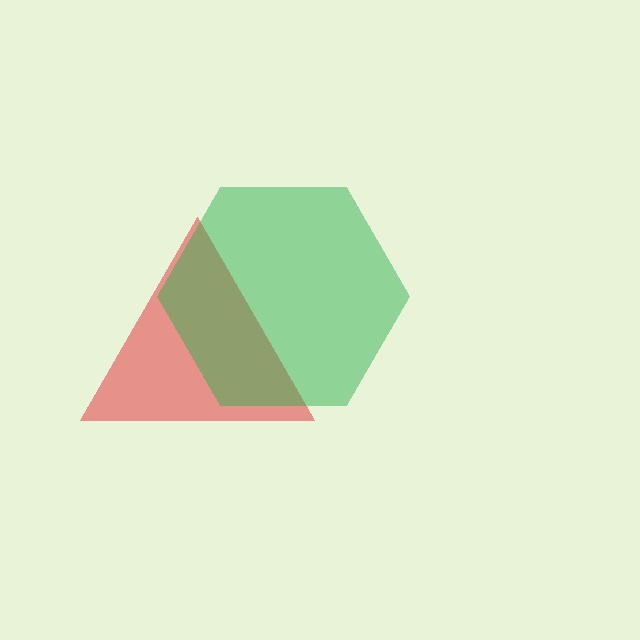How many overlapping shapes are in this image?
There are 2 overlapping shapes in the image.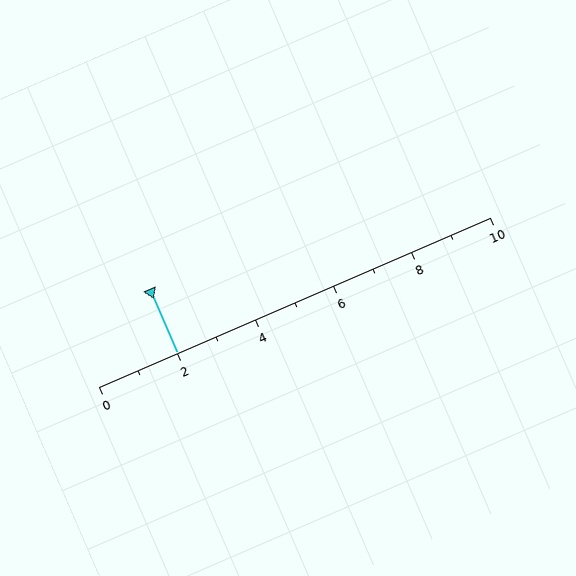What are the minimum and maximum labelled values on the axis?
The axis runs from 0 to 10.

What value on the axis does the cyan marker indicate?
The marker indicates approximately 2.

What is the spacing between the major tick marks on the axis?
The major ticks are spaced 2 apart.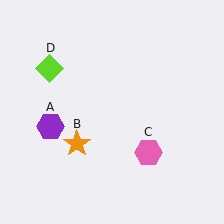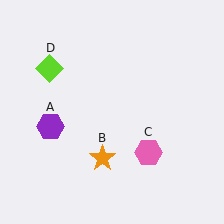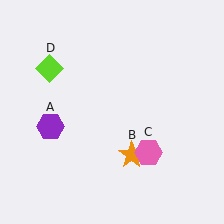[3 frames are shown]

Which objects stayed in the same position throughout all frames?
Purple hexagon (object A) and pink hexagon (object C) and lime diamond (object D) remained stationary.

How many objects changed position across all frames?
1 object changed position: orange star (object B).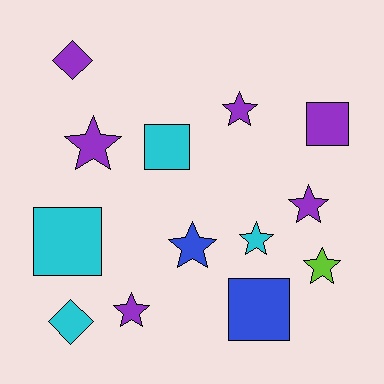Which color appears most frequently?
Purple, with 6 objects.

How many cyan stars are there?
There is 1 cyan star.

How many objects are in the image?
There are 13 objects.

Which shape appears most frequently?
Star, with 7 objects.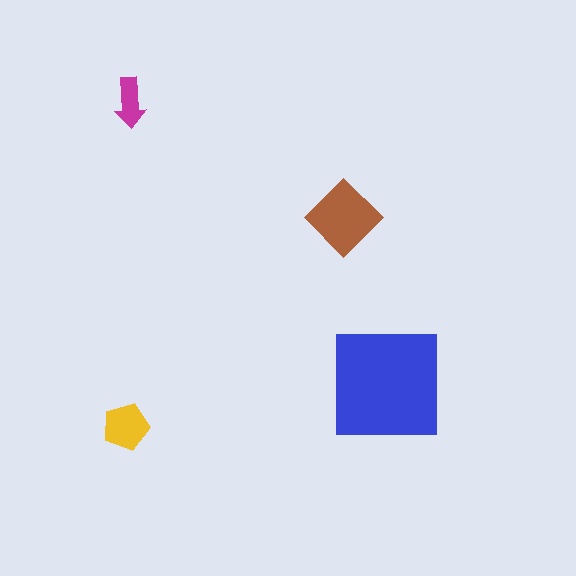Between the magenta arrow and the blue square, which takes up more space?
The blue square.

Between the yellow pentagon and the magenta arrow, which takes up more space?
The yellow pentagon.